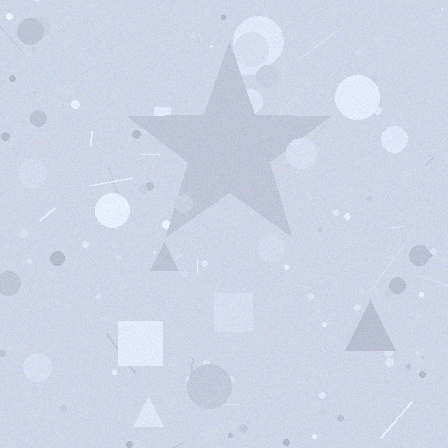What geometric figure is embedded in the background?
A star is embedded in the background.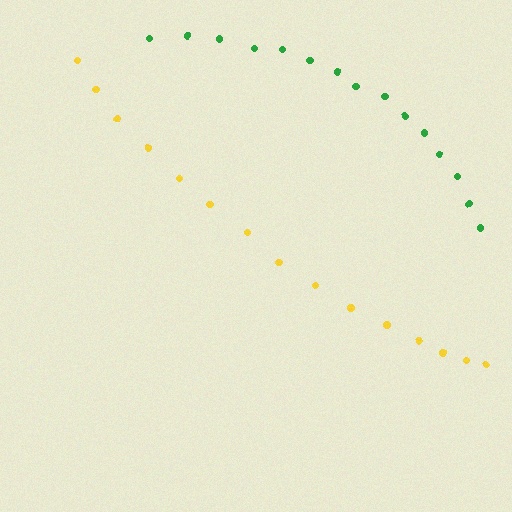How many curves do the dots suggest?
There are 2 distinct paths.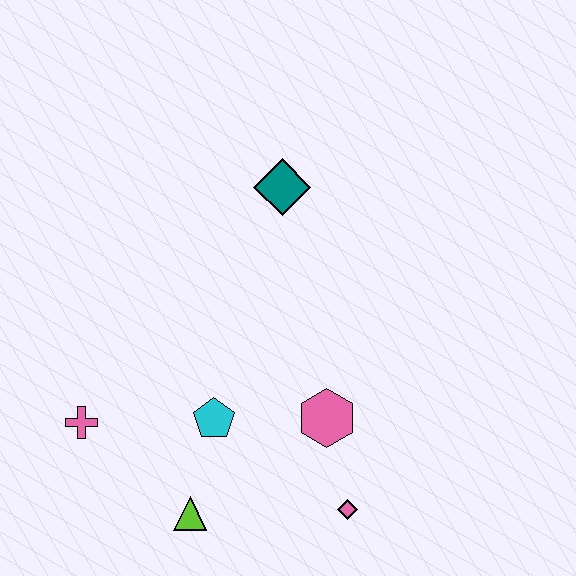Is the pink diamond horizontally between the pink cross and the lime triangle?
No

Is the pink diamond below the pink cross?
Yes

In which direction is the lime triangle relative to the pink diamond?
The lime triangle is to the left of the pink diamond.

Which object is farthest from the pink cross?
The teal diamond is farthest from the pink cross.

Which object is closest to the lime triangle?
The cyan pentagon is closest to the lime triangle.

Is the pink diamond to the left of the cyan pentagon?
No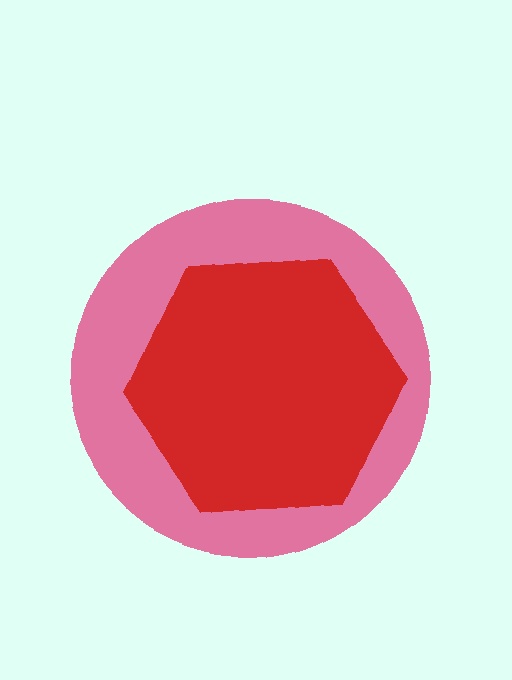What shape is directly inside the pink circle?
The red hexagon.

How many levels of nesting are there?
2.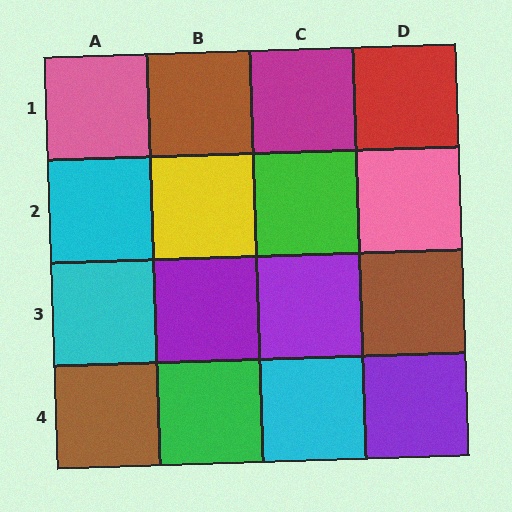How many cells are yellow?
1 cell is yellow.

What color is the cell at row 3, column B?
Purple.